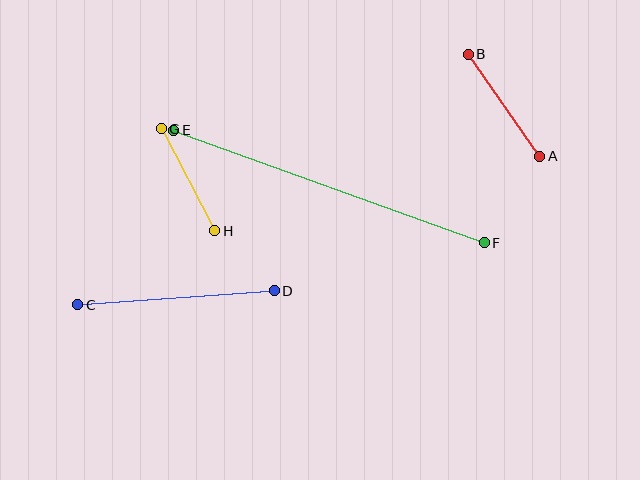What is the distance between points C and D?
The distance is approximately 197 pixels.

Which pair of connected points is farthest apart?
Points E and F are farthest apart.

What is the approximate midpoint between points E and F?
The midpoint is at approximately (329, 186) pixels.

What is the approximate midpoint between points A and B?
The midpoint is at approximately (504, 105) pixels.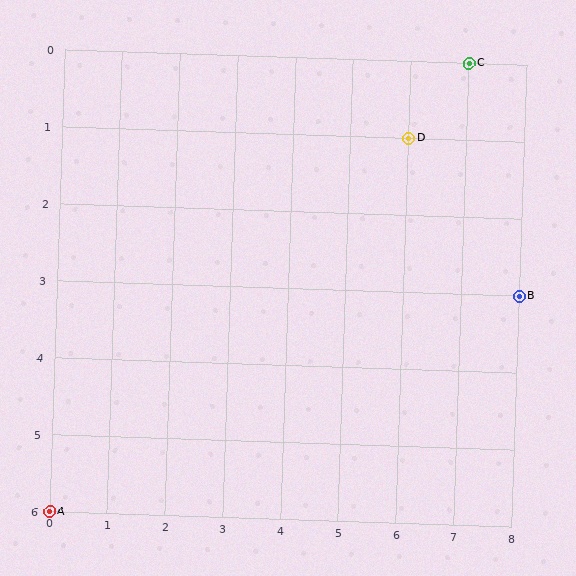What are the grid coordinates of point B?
Point B is at grid coordinates (8, 3).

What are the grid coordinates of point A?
Point A is at grid coordinates (0, 6).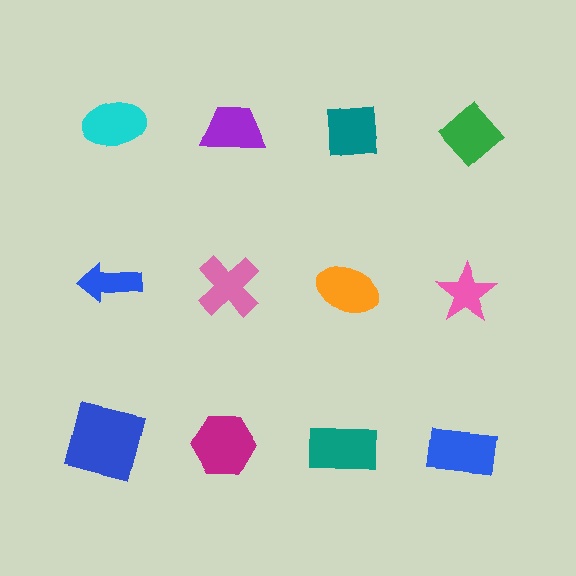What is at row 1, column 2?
A purple trapezoid.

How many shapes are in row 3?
4 shapes.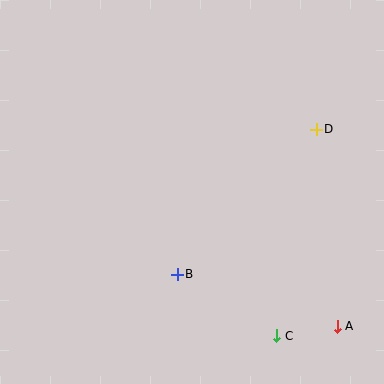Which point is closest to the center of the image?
Point B at (177, 274) is closest to the center.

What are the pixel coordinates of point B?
Point B is at (177, 274).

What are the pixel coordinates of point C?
Point C is at (277, 336).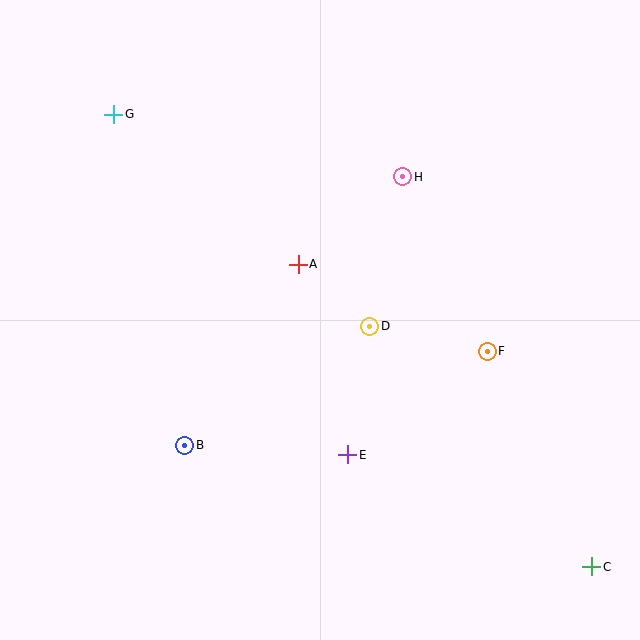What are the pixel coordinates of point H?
Point H is at (403, 177).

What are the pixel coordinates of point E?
Point E is at (348, 455).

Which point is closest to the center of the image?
Point D at (370, 326) is closest to the center.